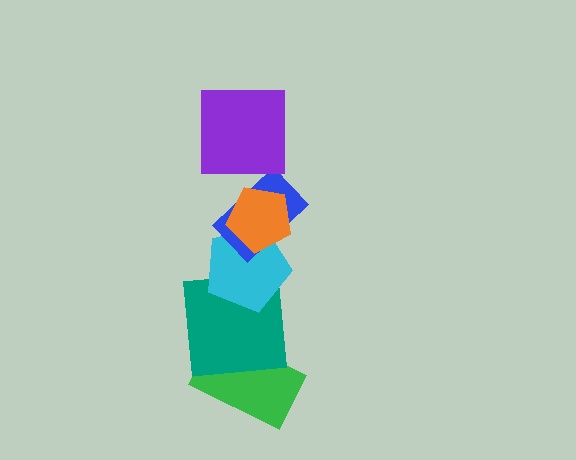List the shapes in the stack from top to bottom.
From top to bottom: the purple square, the orange pentagon, the blue rectangle, the cyan pentagon, the teal square, the green rectangle.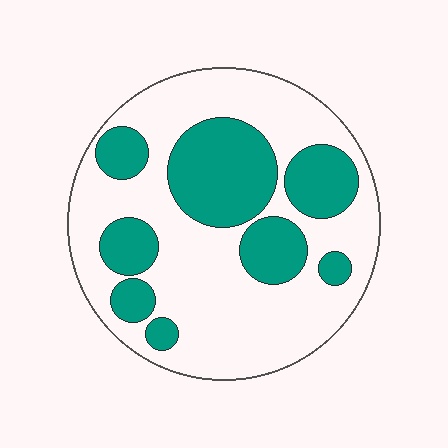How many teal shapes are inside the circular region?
8.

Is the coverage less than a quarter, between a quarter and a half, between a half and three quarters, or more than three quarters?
Between a quarter and a half.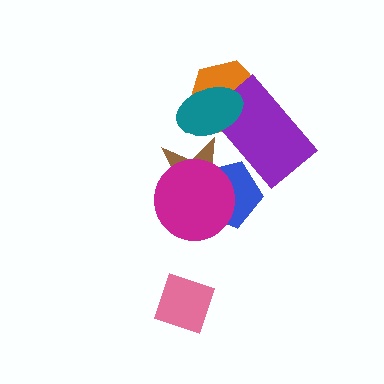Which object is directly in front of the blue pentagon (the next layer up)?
The magenta circle is directly in front of the blue pentagon.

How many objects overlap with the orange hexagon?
2 objects overlap with the orange hexagon.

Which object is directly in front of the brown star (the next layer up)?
The blue pentagon is directly in front of the brown star.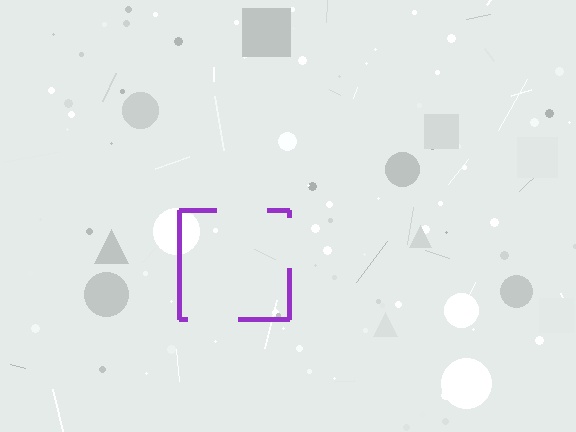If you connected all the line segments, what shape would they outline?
They would outline a square.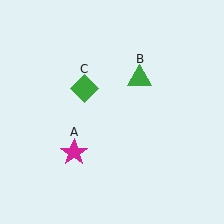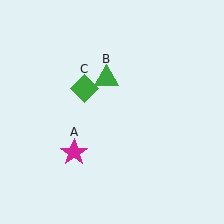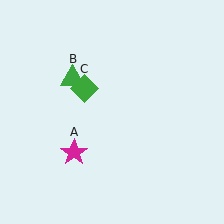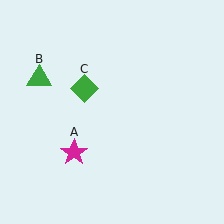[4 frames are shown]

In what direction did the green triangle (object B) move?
The green triangle (object B) moved left.